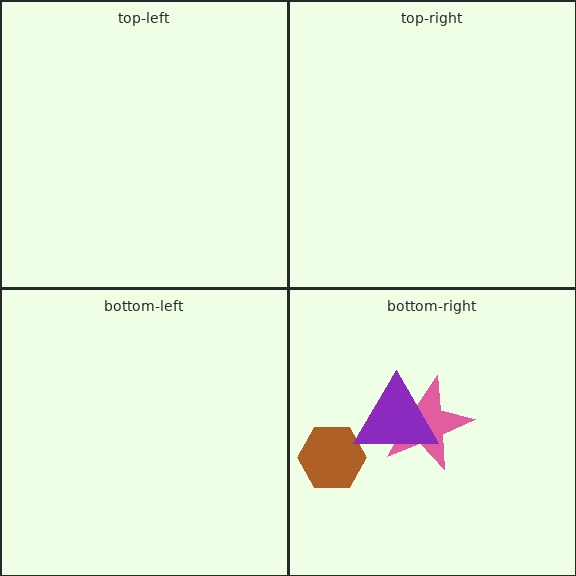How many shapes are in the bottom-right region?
3.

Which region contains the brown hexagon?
The bottom-right region.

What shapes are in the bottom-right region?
The pink star, the brown hexagon, the purple triangle.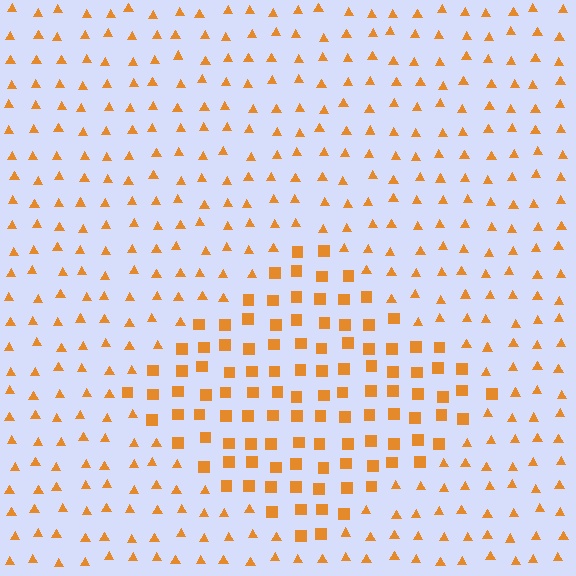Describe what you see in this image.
The image is filled with small orange elements arranged in a uniform grid. A diamond-shaped region contains squares, while the surrounding area contains triangles. The boundary is defined purely by the change in element shape.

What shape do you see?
I see a diamond.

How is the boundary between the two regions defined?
The boundary is defined by a change in element shape: squares inside vs. triangles outside. All elements share the same color and spacing.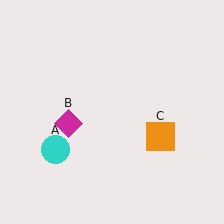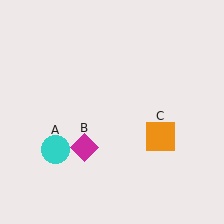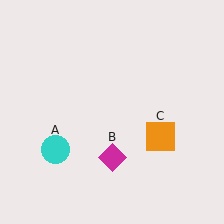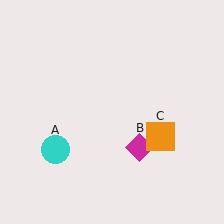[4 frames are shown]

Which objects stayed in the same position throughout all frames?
Cyan circle (object A) and orange square (object C) remained stationary.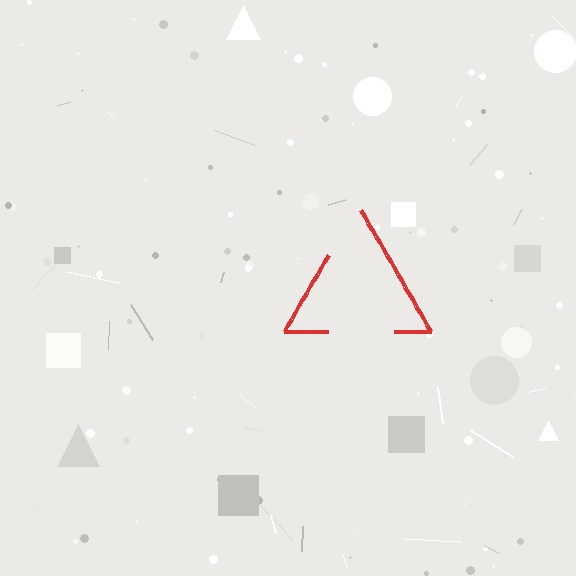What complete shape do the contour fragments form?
The contour fragments form a triangle.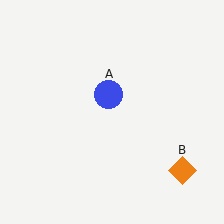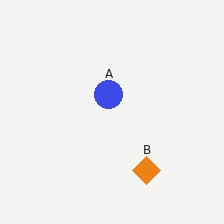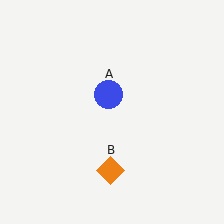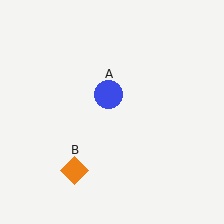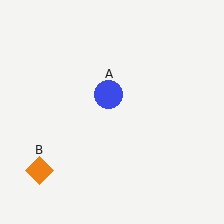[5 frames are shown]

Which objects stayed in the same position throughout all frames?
Blue circle (object A) remained stationary.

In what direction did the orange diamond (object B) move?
The orange diamond (object B) moved left.